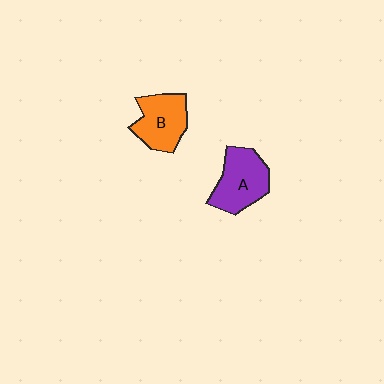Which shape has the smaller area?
Shape B (orange).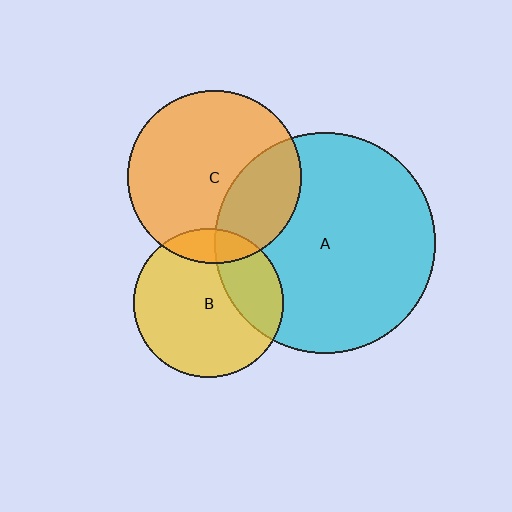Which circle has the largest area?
Circle A (cyan).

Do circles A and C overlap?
Yes.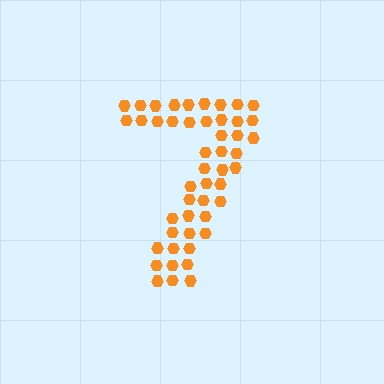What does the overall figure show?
The overall figure shows the digit 7.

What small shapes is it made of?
It is made of small hexagons.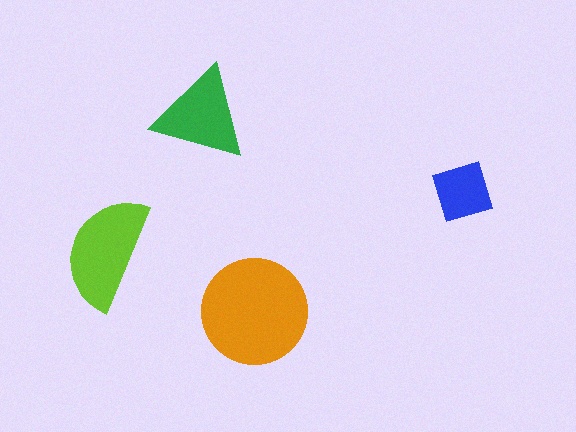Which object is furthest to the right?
The blue square is rightmost.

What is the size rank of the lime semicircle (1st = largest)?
2nd.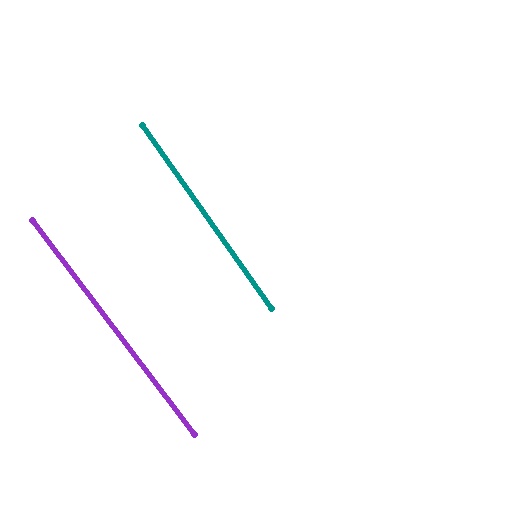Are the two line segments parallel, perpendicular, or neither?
Parallel — their directions differ by only 1.9°.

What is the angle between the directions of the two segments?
Approximately 2 degrees.